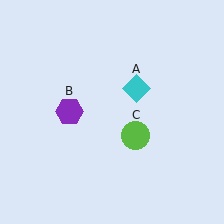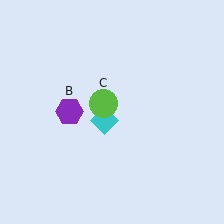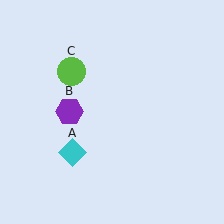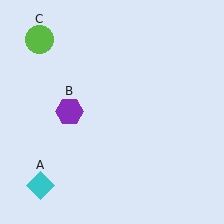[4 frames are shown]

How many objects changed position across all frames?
2 objects changed position: cyan diamond (object A), lime circle (object C).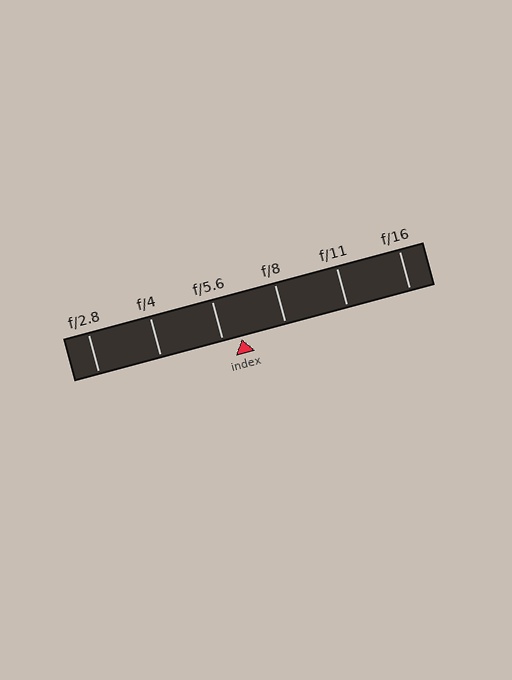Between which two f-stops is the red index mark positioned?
The index mark is between f/5.6 and f/8.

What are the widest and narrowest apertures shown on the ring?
The widest aperture shown is f/2.8 and the narrowest is f/16.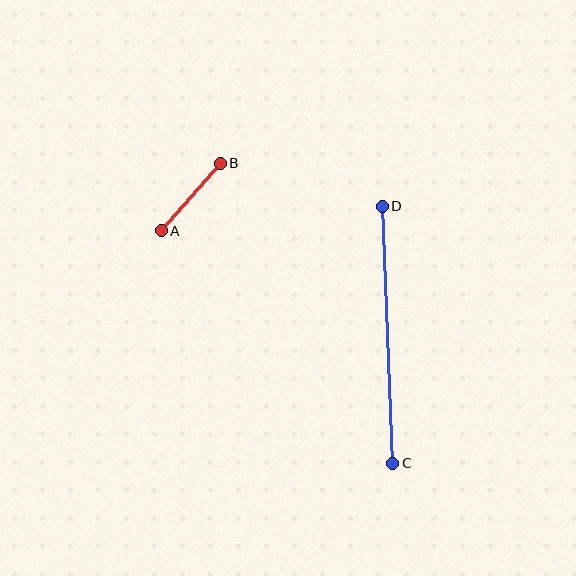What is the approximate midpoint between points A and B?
The midpoint is at approximately (191, 197) pixels.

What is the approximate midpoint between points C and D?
The midpoint is at approximately (388, 335) pixels.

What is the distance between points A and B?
The distance is approximately 90 pixels.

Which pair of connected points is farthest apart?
Points C and D are farthest apart.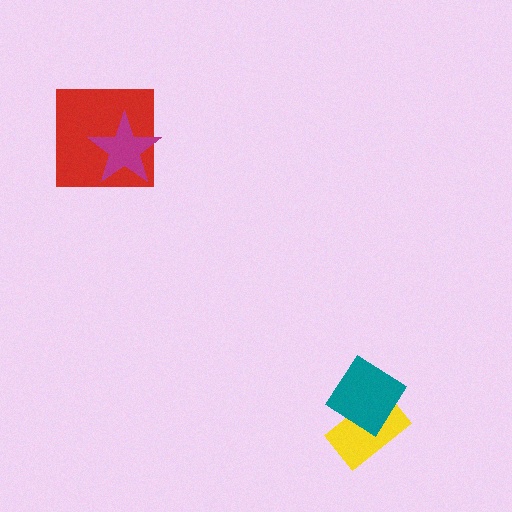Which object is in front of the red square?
The magenta star is in front of the red square.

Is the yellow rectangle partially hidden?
Yes, it is partially covered by another shape.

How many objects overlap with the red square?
1 object overlaps with the red square.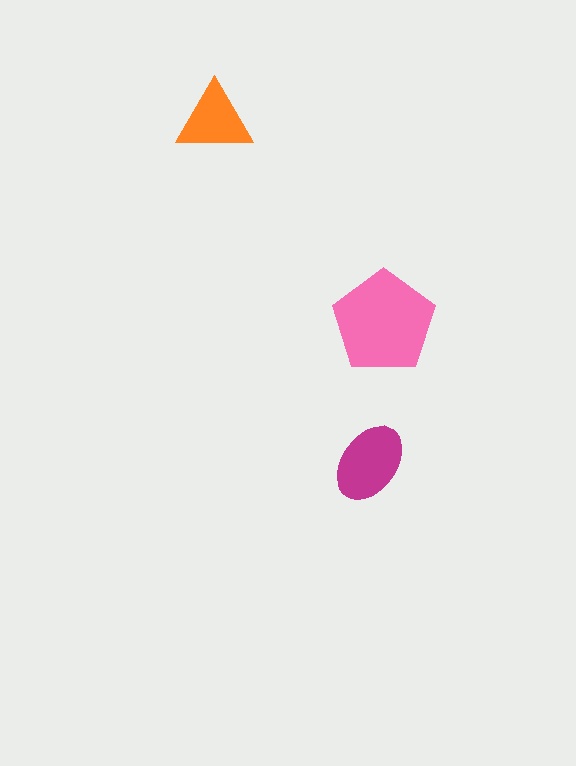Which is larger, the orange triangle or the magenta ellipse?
The magenta ellipse.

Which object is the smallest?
The orange triangle.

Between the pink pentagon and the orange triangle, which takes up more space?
The pink pentagon.